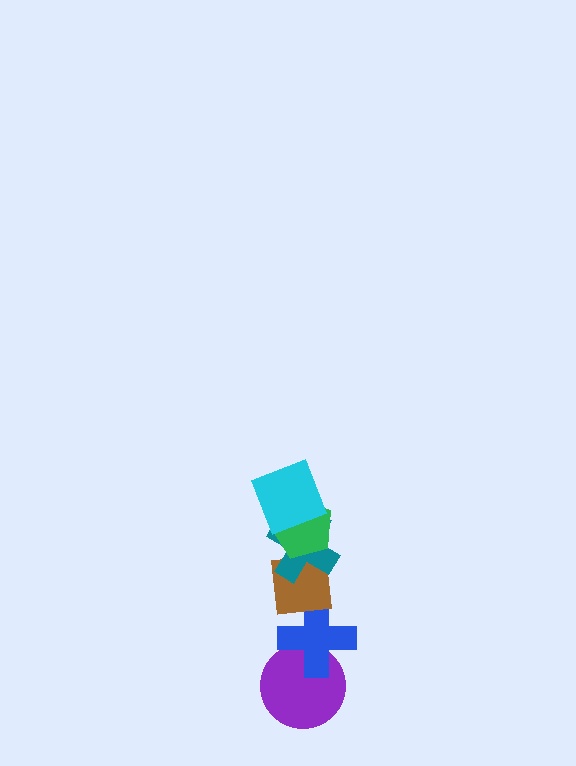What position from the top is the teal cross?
The teal cross is 3rd from the top.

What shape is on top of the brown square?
The teal cross is on top of the brown square.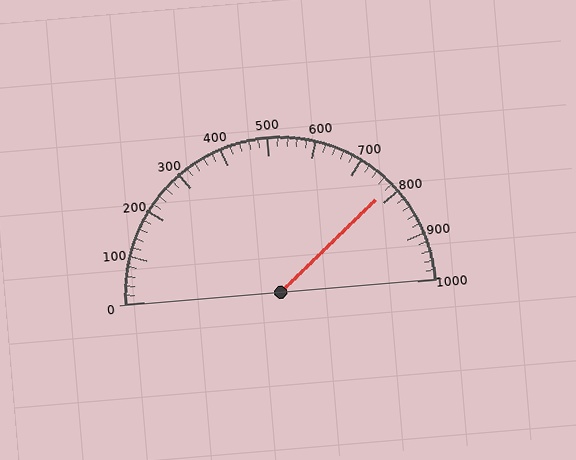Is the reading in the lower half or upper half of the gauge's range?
The reading is in the upper half of the range (0 to 1000).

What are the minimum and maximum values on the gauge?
The gauge ranges from 0 to 1000.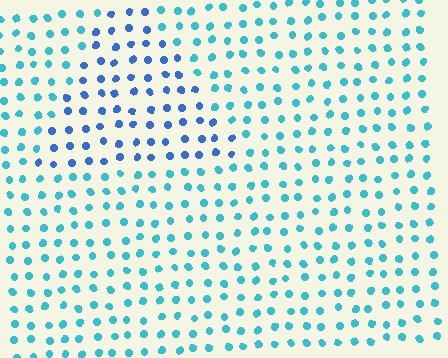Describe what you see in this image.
The image is filled with small cyan elements in a uniform arrangement. A triangle-shaped region is visible where the elements are tinted to a slightly different hue, forming a subtle color boundary.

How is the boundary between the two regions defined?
The boundary is defined purely by a slight shift in hue (about 33 degrees). Spacing, size, and orientation are identical on both sides.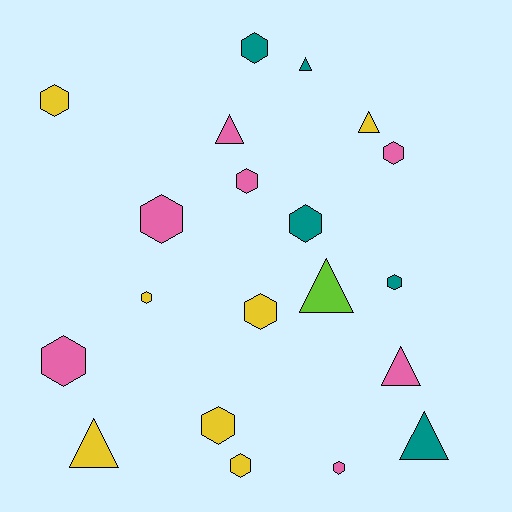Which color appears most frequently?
Yellow, with 7 objects.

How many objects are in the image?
There are 20 objects.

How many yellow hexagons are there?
There are 5 yellow hexagons.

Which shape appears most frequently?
Hexagon, with 13 objects.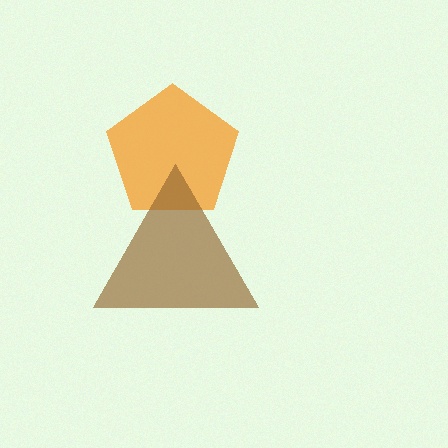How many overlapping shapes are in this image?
There are 2 overlapping shapes in the image.